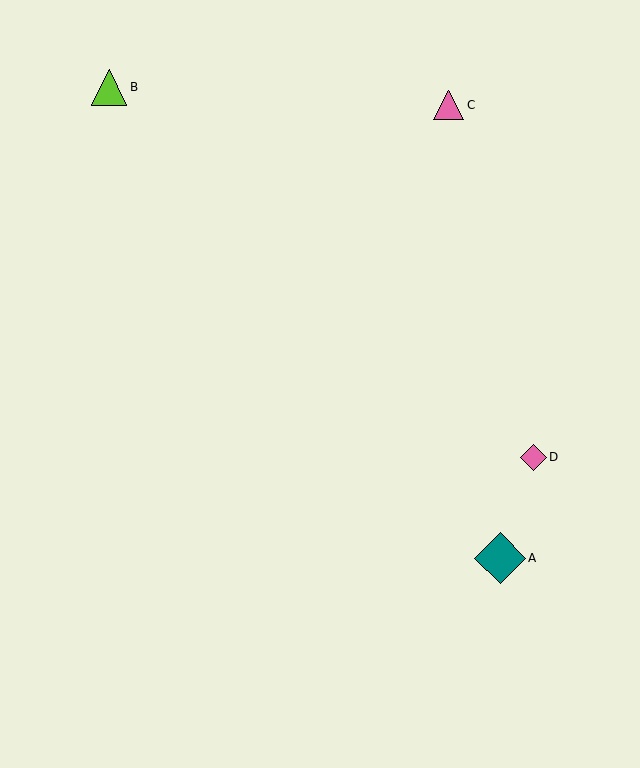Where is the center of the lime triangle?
The center of the lime triangle is at (109, 87).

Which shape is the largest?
The teal diamond (labeled A) is the largest.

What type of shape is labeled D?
Shape D is a pink diamond.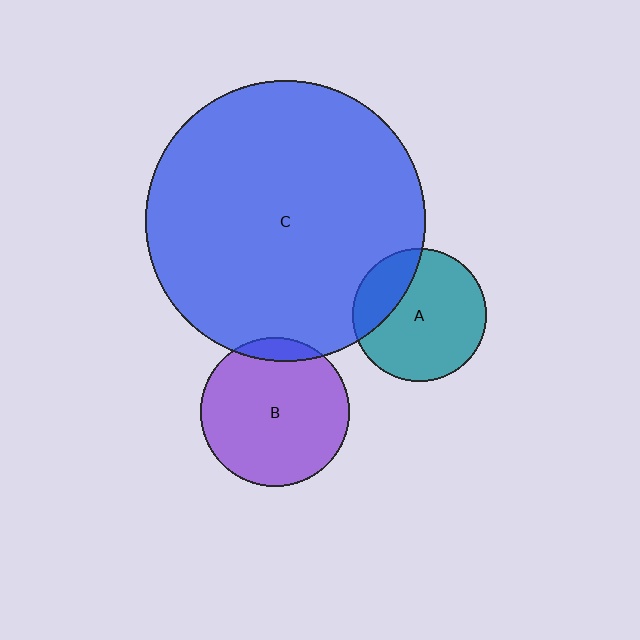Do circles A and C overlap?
Yes.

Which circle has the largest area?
Circle C (blue).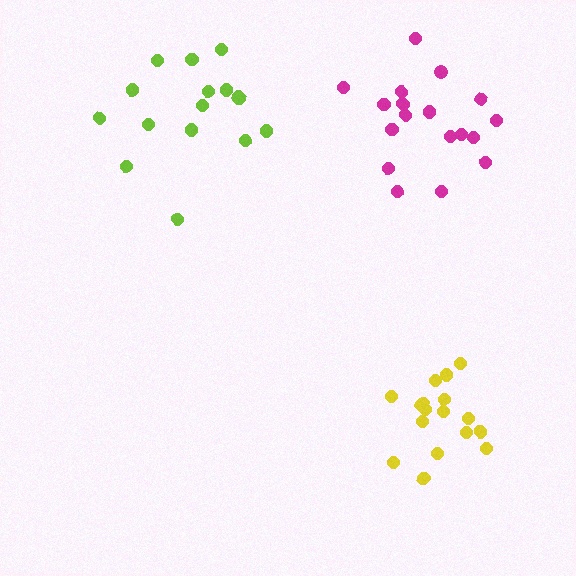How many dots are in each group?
Group 1: 17 dots, Group 2: 16 dots, Group 3: 18 dots (51 total).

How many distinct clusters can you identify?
There are 3 distinct clusters.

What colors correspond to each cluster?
The clusters are colored: yellow, lime, magenta.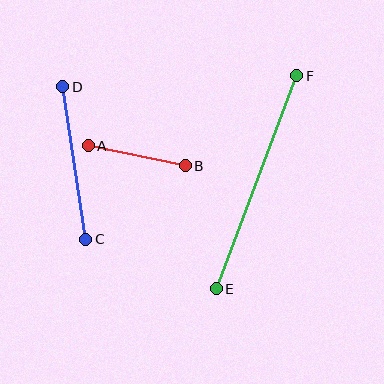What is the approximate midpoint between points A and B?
The midpoint is at approximately (137, 156) pixels.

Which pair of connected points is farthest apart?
Points E and F are farthest apart.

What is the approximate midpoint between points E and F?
The midpoint is at approximately (256, 182) pixels.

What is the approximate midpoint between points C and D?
The midpoint is at approximately (74, 163) pixels.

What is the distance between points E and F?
The distance is approximately 228 pixels.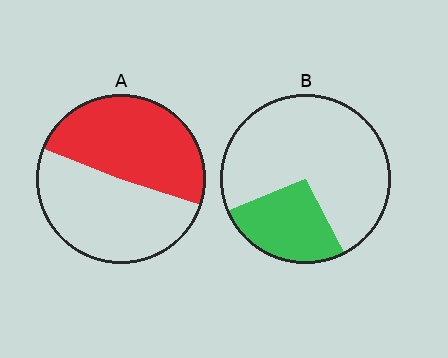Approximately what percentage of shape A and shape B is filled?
A is approximately 50% and B is approximately 25%.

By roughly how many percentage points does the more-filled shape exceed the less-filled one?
By roughly 25 percentage points (A over B).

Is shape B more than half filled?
No.